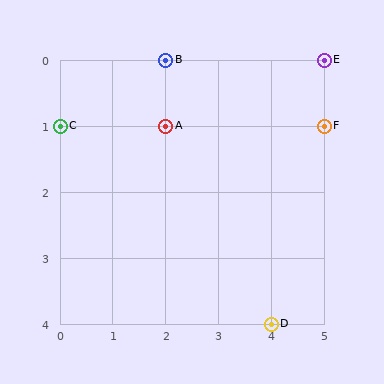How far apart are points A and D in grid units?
Points A and D are 2 columns and 3 rows apart (about 3.6 grid units diagonally).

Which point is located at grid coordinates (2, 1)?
Point A is at (2, 1).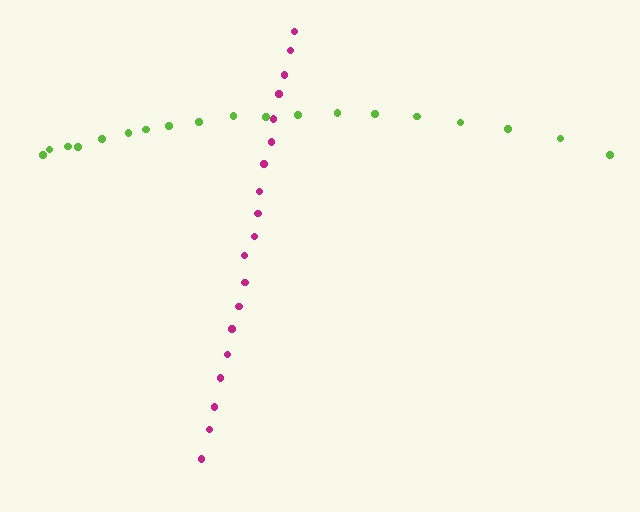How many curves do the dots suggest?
There are 2 distinct paths.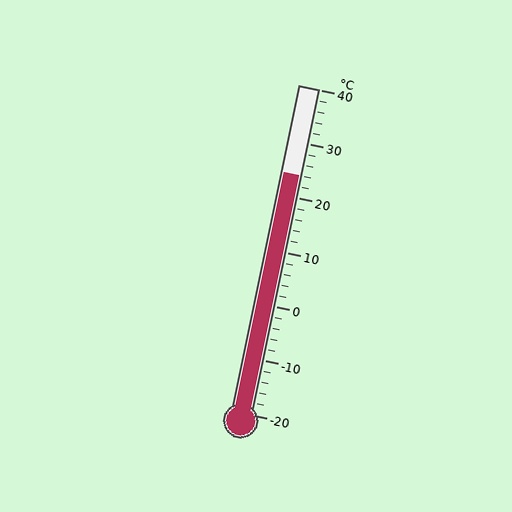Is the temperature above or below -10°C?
The temperature is above -10°C.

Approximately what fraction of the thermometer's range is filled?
The thermometer is filled to approximately 75% of its range.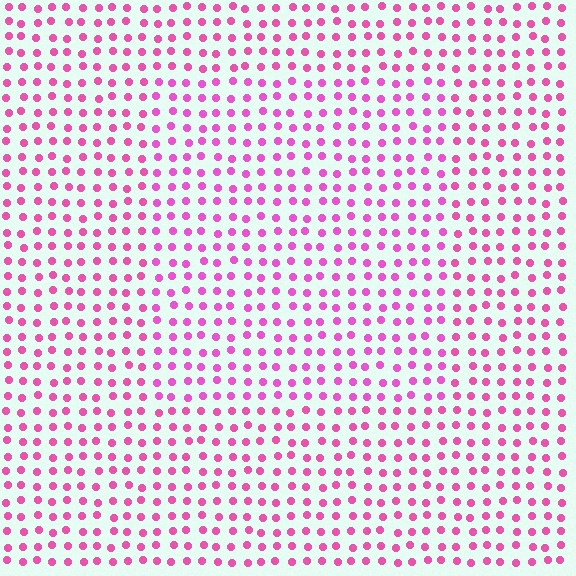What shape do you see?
I see a rectangle.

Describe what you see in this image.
The image is filled with small pink elements in a uniform arrangement. A rectangle-shaped region is visible where the elements are tinted to a slightly different hue, forming a subtle color boundary.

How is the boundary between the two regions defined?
The boundary is defined purely by a slight shift in hue (about 15 degrees). Spacing, size, and orientation are identical on both sides.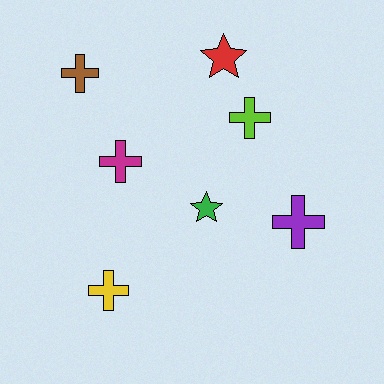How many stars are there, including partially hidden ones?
There are 2 stars.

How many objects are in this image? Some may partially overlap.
There are 7 objects.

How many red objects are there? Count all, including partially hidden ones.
There is 1 red object.